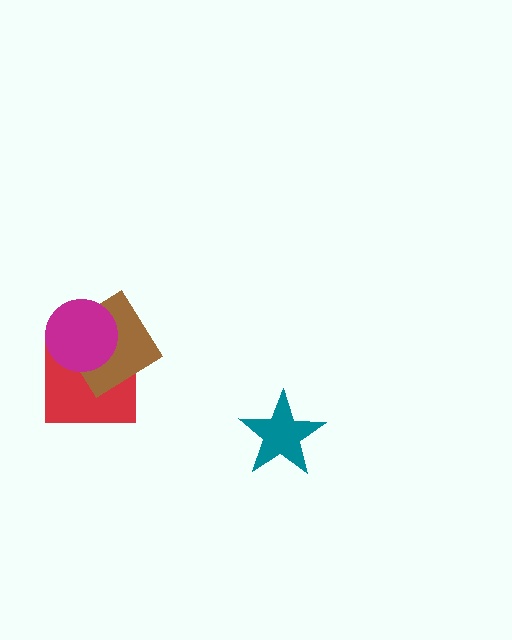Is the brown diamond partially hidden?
Yes, it is partially covered by another shape.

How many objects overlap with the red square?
2 objects overlap with the red square.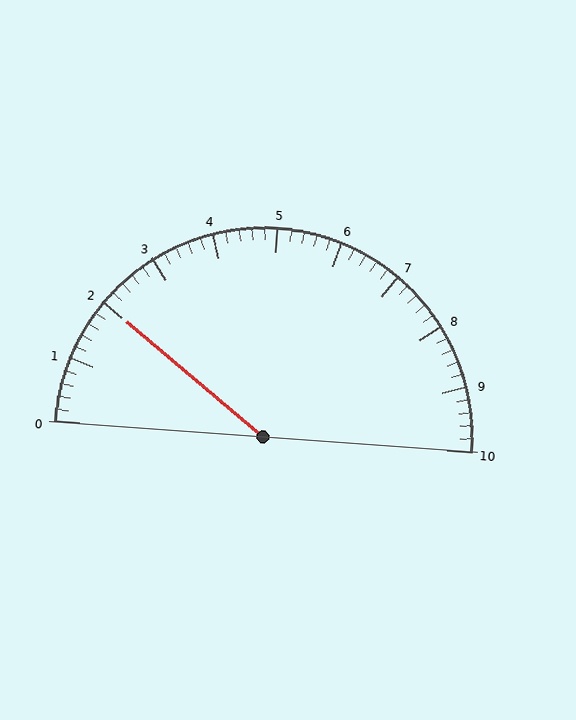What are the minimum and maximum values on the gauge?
The gauge ranges from 0 to 10.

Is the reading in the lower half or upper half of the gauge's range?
The reading is in the lower half of the range (0 to 10).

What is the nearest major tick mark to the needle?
The nearest major tick mark is 2.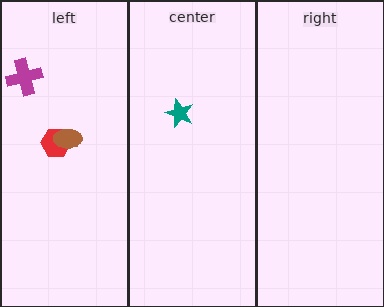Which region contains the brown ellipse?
The left region.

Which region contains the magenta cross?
The left region.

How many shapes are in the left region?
3.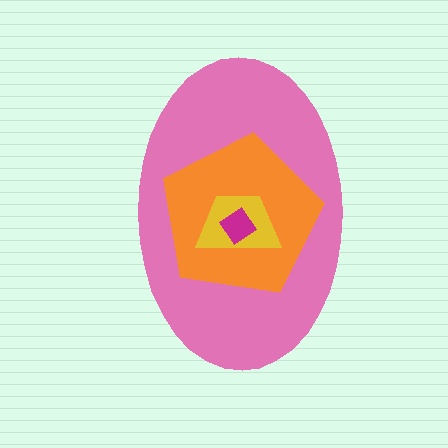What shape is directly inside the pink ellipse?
The orange pentagon.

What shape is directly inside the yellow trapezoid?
The magenta diamond.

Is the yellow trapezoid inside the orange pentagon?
Yes.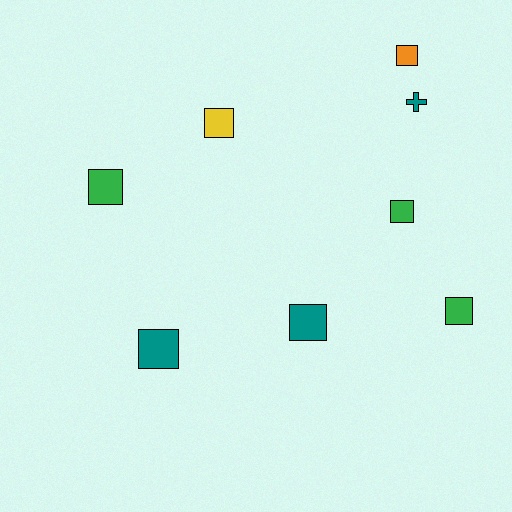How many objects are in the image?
There are 8 objects.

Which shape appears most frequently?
Square, with 7 objects.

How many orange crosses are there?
There are no orange crosses.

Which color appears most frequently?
Teal, with 3 objects.